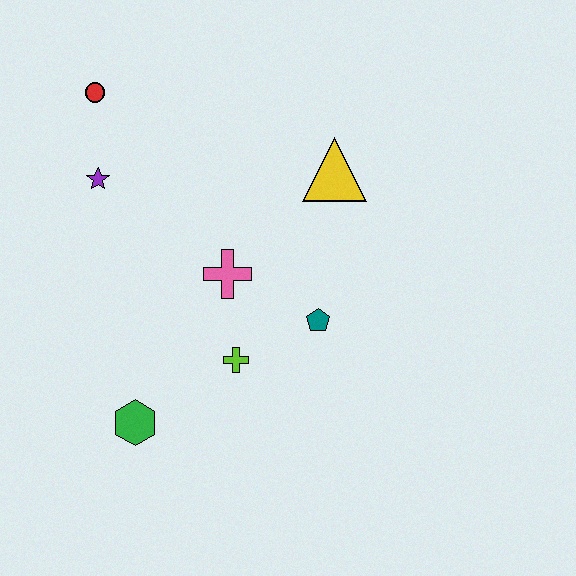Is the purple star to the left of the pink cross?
Yes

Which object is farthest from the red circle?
The green hexagon is farthest from the red circle.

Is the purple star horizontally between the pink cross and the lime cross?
No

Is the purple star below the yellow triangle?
Yes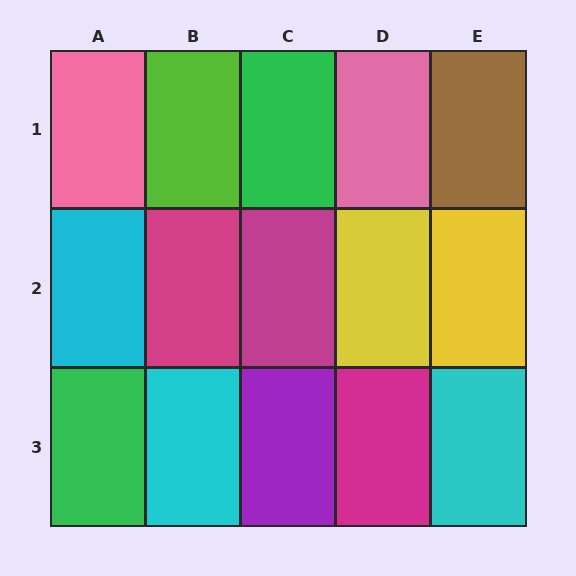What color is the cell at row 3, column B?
Cyan.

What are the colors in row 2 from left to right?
Cyan, magenta, magenta, yellow, yellow.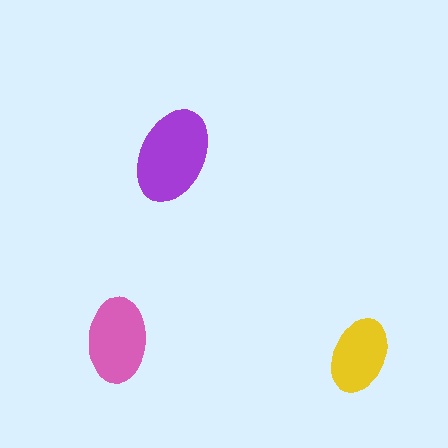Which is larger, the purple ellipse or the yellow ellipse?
The purple one.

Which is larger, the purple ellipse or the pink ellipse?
The purple one.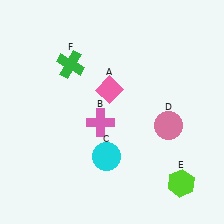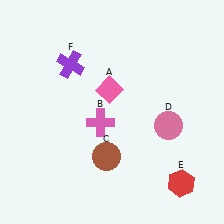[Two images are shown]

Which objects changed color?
C changed from cyan to brown. E changed from lime to red. F changed from green to purple.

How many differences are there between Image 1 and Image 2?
There are 3 differences between the two images.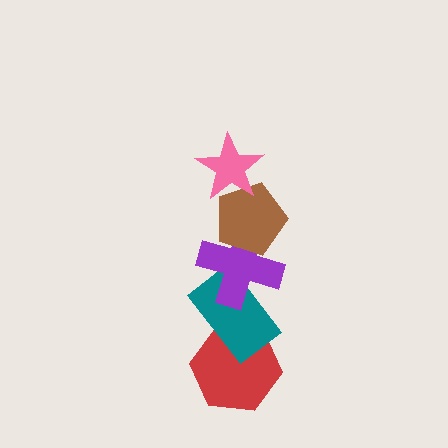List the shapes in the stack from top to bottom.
From top to bottom: the pink star, the brown pentagon, the purple cross, the teal rectangle, the red hexagon.